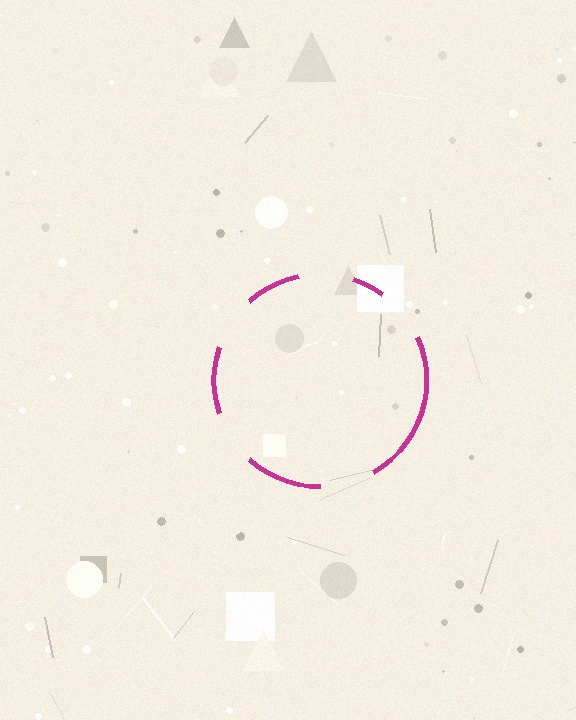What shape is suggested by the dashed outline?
The dashed outline suggests a circle.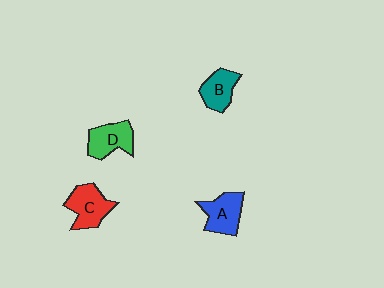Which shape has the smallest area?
Shape B (teal).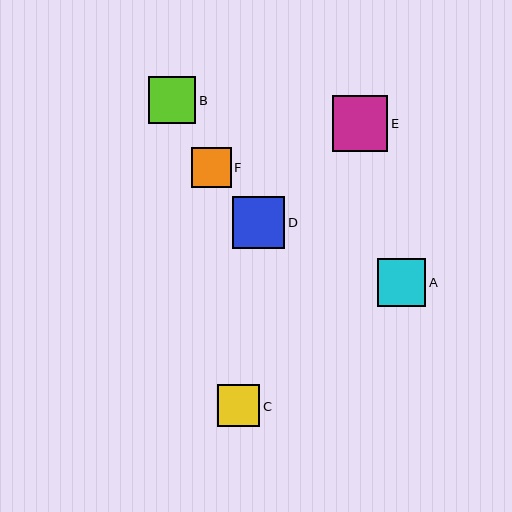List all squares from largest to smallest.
From largest to smallest: E, D, A, B, C, F.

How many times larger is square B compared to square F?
Square B is approximately 1.2 times the size of square F.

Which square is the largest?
Square E is the largest with a size of approximately 56 pixels.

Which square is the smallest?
Square F is the smallest with a size of approximately 39 pixels.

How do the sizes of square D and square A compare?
Square D and square A are approximately the same size.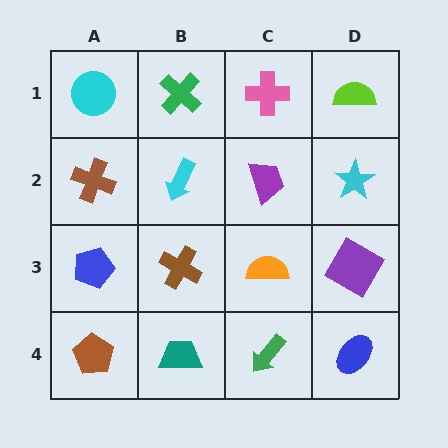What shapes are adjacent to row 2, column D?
A lime semicircle (row 1, column D), a purple square (row 3, column D), a purple trapezoid (row 2, column C).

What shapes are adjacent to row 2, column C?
A pink cross (row 1, column C), an orange semicircle (row 3, column C), a cyan arrow (row 2, column B), a cyan star (row 2, column D).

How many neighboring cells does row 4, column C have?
3.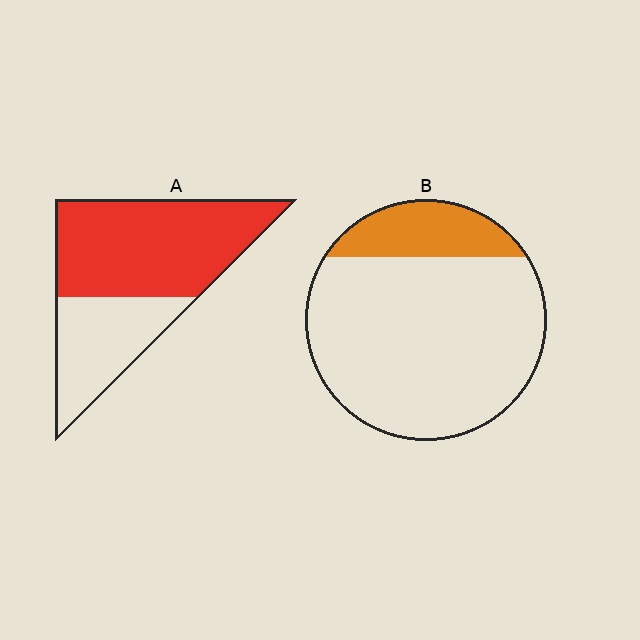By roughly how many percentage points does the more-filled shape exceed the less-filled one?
By roughly 45 percentage points (A over B).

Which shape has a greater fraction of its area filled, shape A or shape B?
Shape A.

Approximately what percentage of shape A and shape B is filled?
A is approximately 65% and B is approximately 20%.